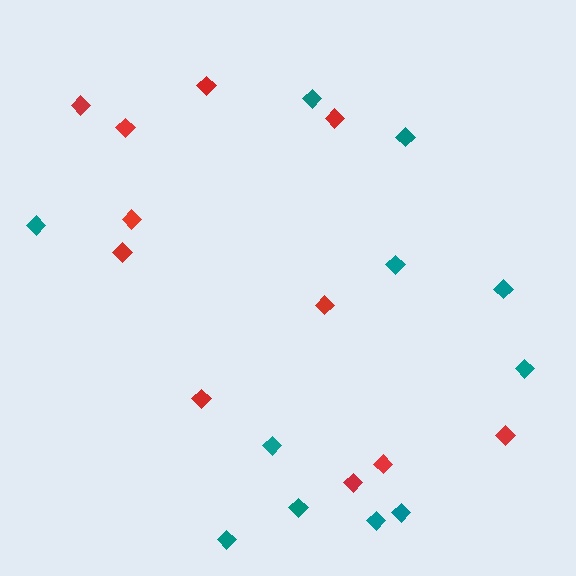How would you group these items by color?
There are 2 groups: one group of red diamonds (11) and one group of teal diamonds (11).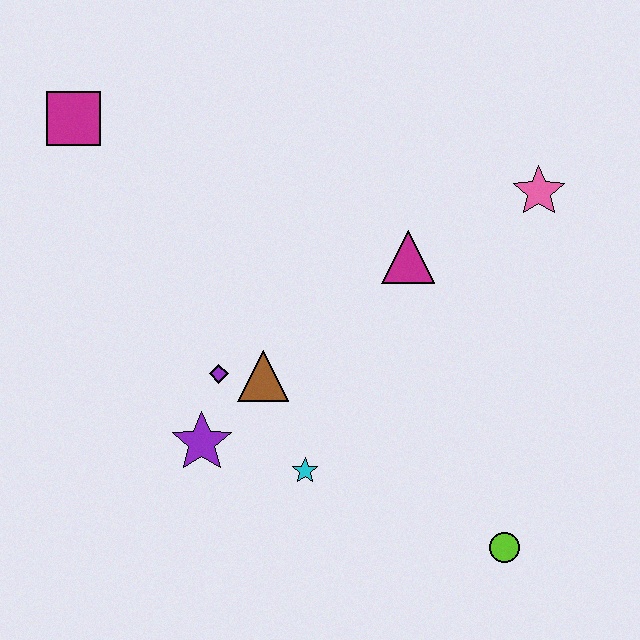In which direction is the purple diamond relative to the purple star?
The purple diamond is above the purple star.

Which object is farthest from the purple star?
The pink star is farthest from the purple star.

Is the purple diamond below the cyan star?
No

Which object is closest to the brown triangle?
The purple diamond is closest to the brown triangle.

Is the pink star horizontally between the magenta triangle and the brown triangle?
No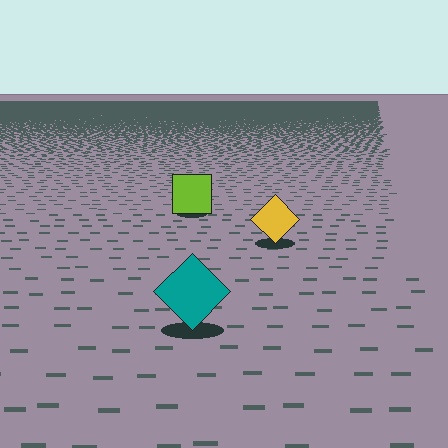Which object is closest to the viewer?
The teal diamond is closest. The texture marks near it are larger and more spread out.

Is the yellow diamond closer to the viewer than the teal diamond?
No. The teal diamond is closer — you can tell from the texture gradient: the ground texture is coarser near it.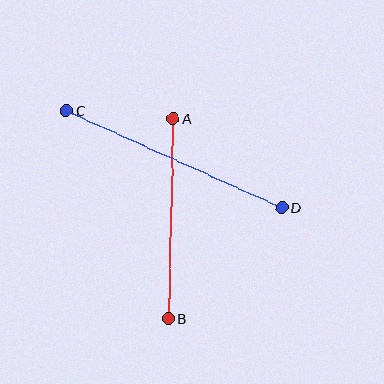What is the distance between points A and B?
The distance is approximately 200 pixels.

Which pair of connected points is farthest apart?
Points C and D are farthest apart.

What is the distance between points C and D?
The distance is approximately 236 pixels.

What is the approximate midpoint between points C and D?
The midpoint is at approximately (174, 159) pixels.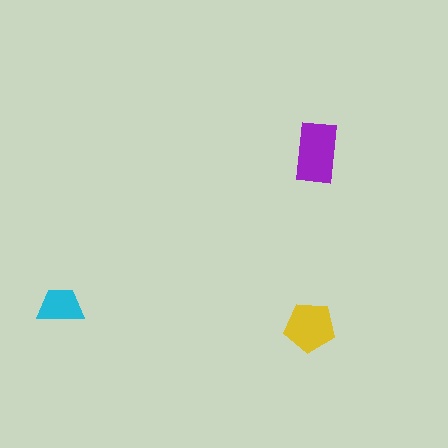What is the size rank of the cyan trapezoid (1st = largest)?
3rd.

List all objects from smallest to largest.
The cyan trapezoid, the yellow pentagon, the purple rectangle.